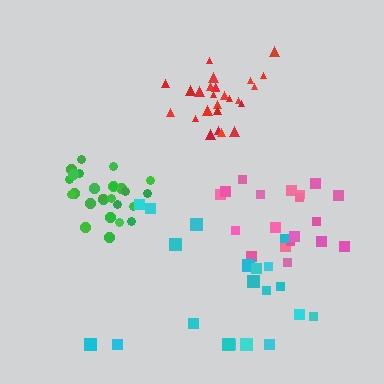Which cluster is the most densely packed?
Green.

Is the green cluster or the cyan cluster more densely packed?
Green.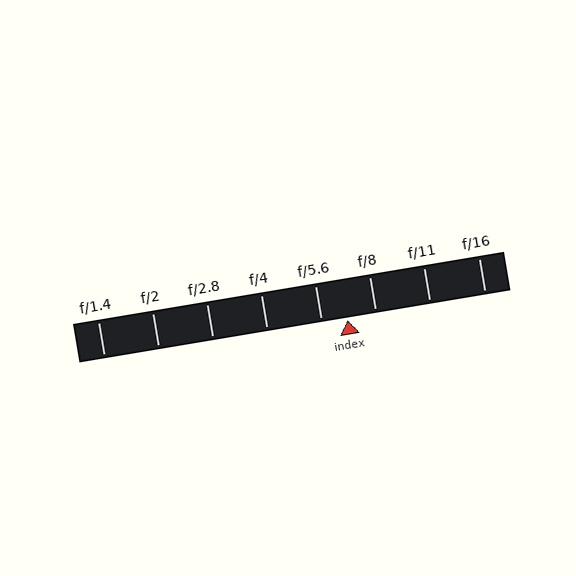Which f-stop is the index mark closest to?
The index mark is closest to f/5.6.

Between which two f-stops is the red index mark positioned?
The index mark is between f/5.6 and f/8.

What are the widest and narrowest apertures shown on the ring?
The widest aperture shown is f/1.4 and the narrowest is f/16.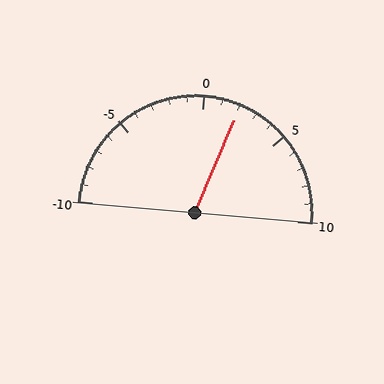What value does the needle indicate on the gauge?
The needle indicates approximately 2.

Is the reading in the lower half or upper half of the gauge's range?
The reading is in the upper half of the range (-10 to 10).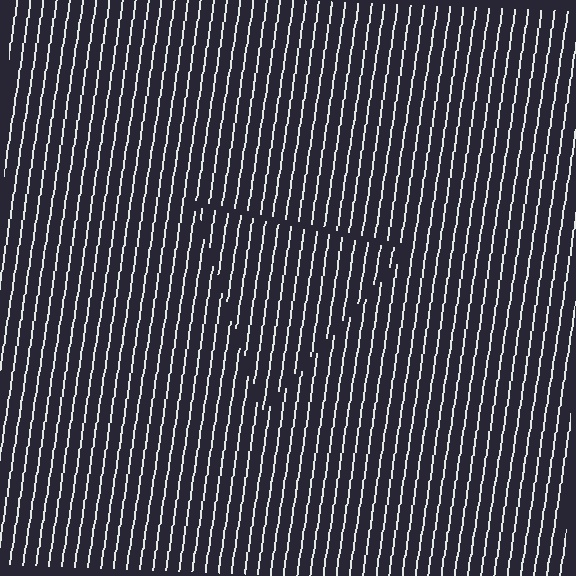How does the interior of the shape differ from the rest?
The interior of the shape contains the same grating, shifted by half a period — the contour is defined by the phase discontinuity where line-ends from the inner and outer gratings abut.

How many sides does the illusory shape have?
3 sides — the line-ends trace a triangle.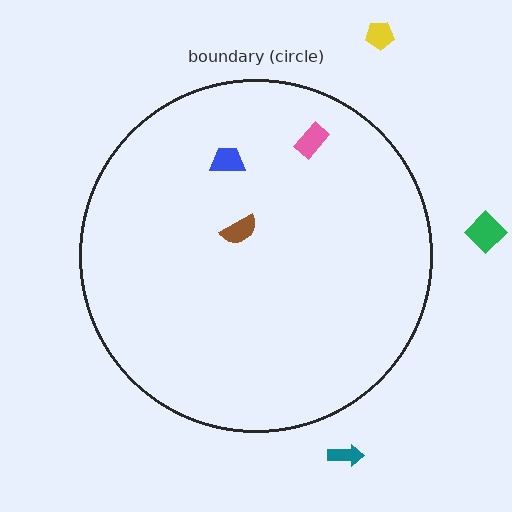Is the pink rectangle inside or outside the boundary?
Inside.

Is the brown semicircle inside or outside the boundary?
Inside.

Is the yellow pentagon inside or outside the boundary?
Outside.